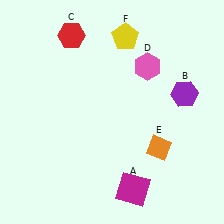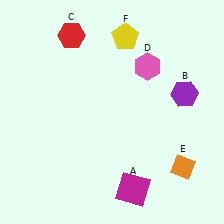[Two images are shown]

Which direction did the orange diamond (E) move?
The orange diamond (E) moved right.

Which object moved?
The orange diamond (E) moved right.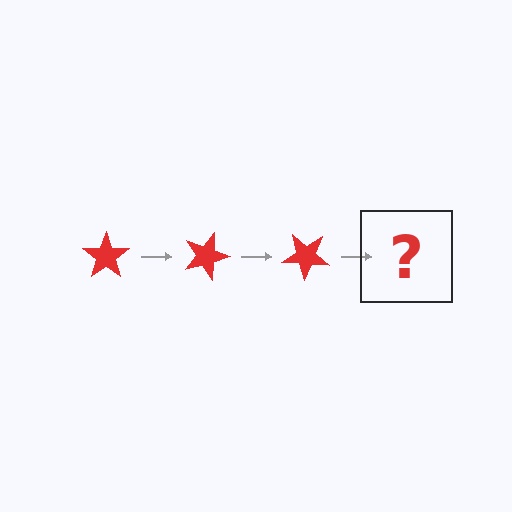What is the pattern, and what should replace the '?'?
The pattern is that the star rotates 20 degrees each step. The '?' should be a red star rotated 60 degrees.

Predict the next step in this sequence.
The next step is a red star rotated 60 degrees.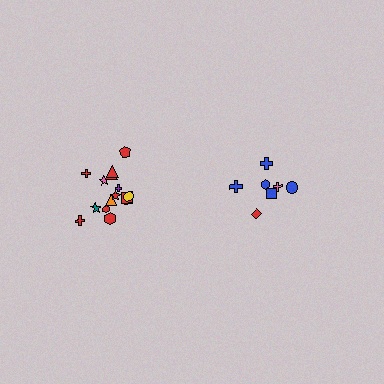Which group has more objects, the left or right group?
The left group.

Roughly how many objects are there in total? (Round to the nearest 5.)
Roughly 20 objects in total.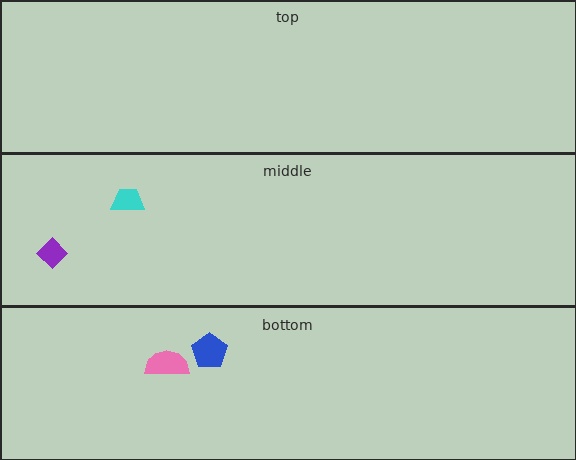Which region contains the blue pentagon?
The bottom region.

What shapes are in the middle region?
The cyan trapezoid, the purple diamond.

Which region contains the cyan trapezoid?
The middle region.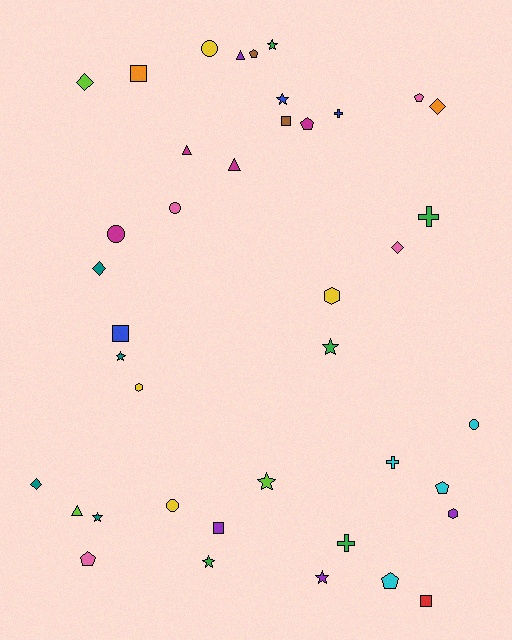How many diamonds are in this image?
There are 5 diamonds.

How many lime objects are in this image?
There are 3 lime objects.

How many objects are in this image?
There are 40 objects.